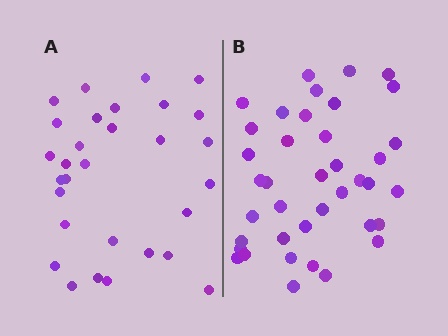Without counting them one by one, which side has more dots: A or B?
Region B (the right region) has more dots.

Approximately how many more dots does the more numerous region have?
Region B has roughly 8 or so more dots than region A.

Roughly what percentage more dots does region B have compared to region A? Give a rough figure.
About 30% more.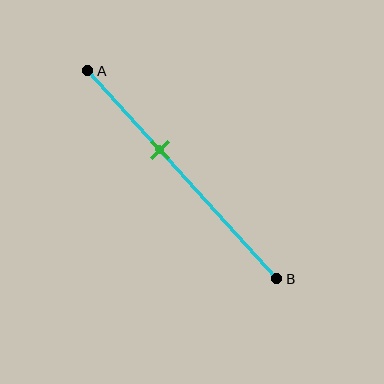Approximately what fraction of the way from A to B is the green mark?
The green mark is approximately 40% of the way from A to B.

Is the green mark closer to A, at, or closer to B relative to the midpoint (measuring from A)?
The green mark is closer to point A than the midpoint of segment AB.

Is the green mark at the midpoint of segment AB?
No, the mark is at about 40% from A, not at the 50% midpoint.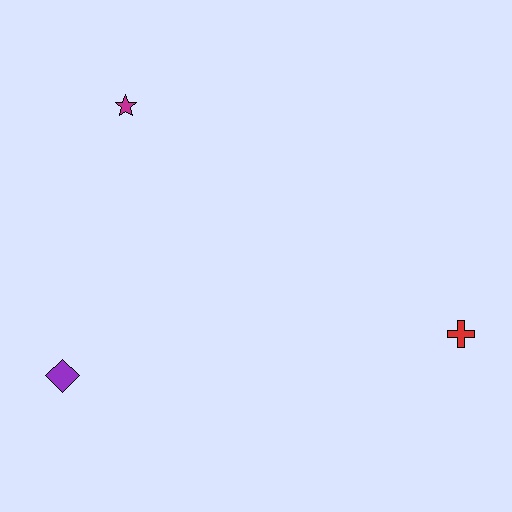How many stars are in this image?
There is 1 star.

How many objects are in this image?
There are 3 objects.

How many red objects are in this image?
There is 1 red object.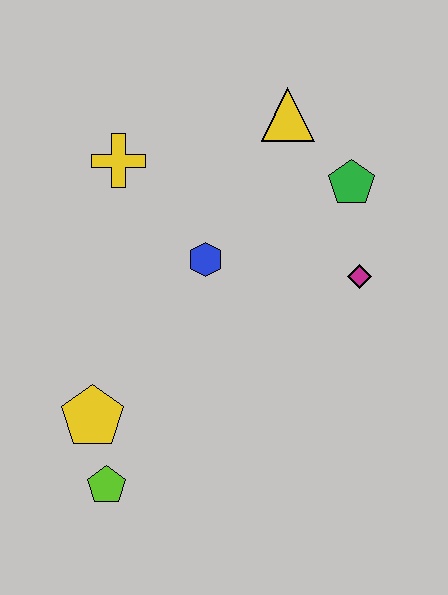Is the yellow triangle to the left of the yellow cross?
No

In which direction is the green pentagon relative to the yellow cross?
The green pentagon is to the right of the yellow cross.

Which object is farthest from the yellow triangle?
The lime pentagon is farthest from the yellow triangle.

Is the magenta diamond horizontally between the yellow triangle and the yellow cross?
No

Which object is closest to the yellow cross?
The blue hexagon is closest to the yellow cross.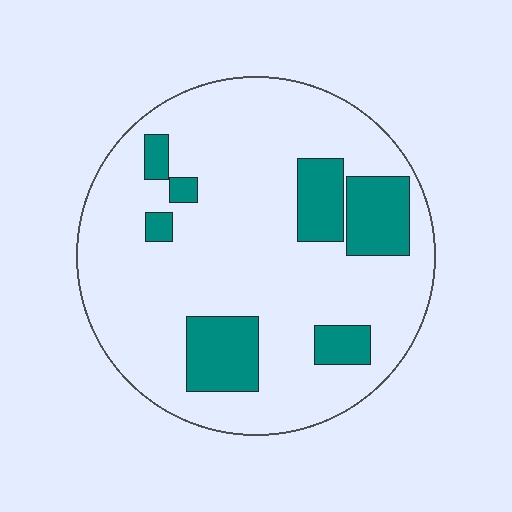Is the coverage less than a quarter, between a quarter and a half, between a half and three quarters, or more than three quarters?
Less than a quarter.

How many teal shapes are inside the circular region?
7.